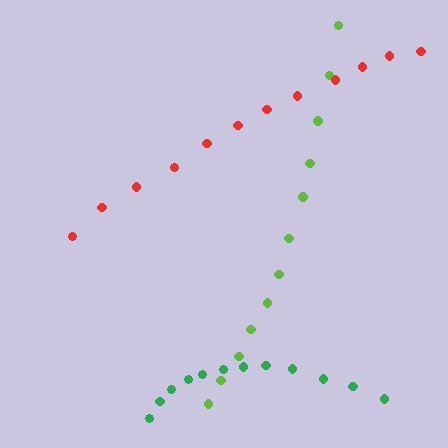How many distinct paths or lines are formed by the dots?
There are 3 distinct paths.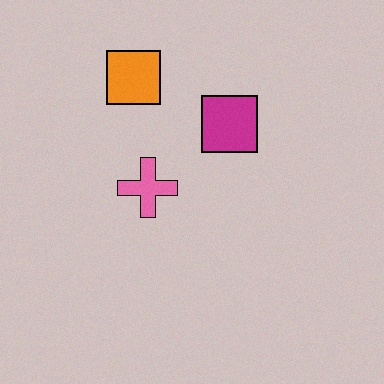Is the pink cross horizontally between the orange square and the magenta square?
Yes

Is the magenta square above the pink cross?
Yes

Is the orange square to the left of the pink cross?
Yes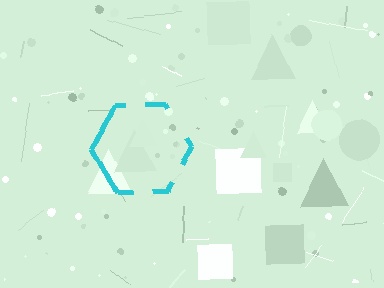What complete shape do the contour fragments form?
The contour fragments form a hexagon.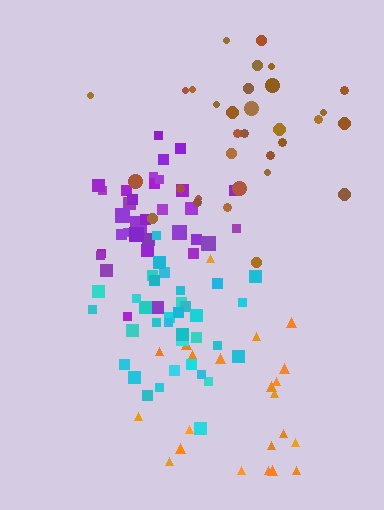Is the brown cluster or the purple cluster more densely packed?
Purple.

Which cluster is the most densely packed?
Purple.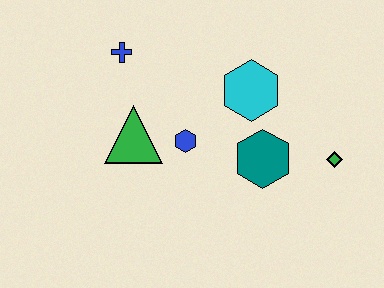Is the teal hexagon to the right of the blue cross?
Yes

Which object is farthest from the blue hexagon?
The green diamond is farthest from the blue hexagon.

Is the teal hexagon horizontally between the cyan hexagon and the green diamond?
Yes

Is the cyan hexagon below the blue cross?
Yes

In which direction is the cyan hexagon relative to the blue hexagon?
The cyan hexagon is to the right of the blue hexagon.